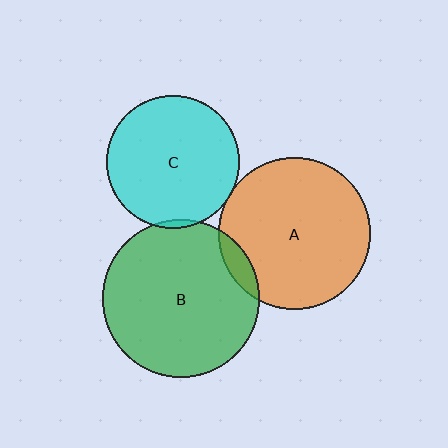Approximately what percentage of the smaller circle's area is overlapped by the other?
Approximately 5%.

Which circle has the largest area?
Circle B (green).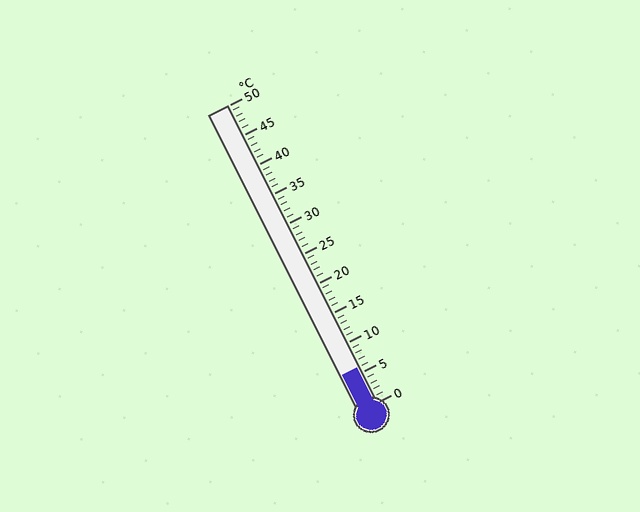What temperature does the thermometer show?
The thermometer shows approximately 6°C.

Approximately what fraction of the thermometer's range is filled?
The thermometer is filled to approximately 10% of its range.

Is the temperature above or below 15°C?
The temperature is below 15°C.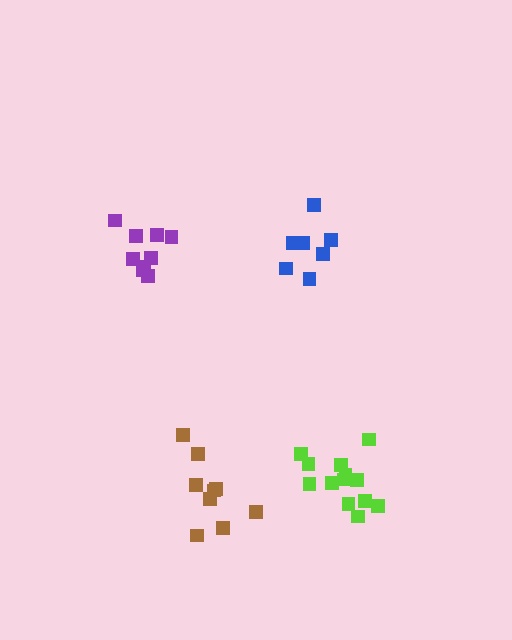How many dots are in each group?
Group 1: 9 dots, Group 2: 13 dots, Group 3: 9 dots, Group 4: 7 dots (38 total).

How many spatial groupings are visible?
There are 4 spatial groupings.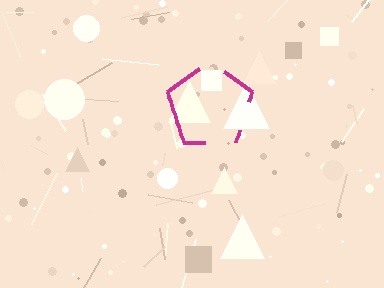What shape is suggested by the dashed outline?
The dashed outline suggests a pentagon.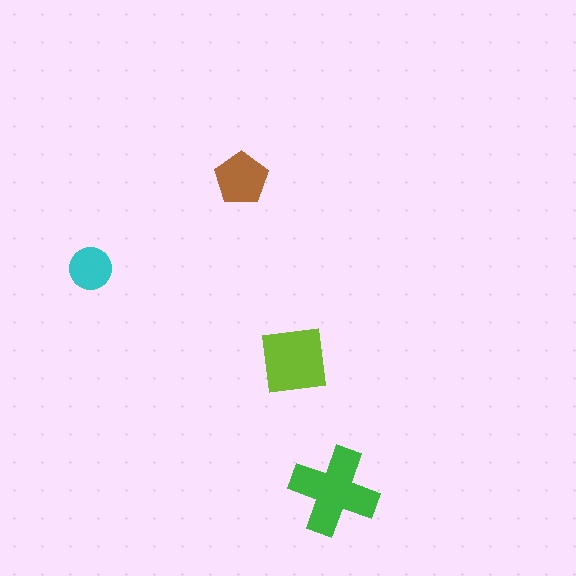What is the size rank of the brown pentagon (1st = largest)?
3rd.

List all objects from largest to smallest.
The green cross, the lime square, the brown pentagon, the cyan circle.